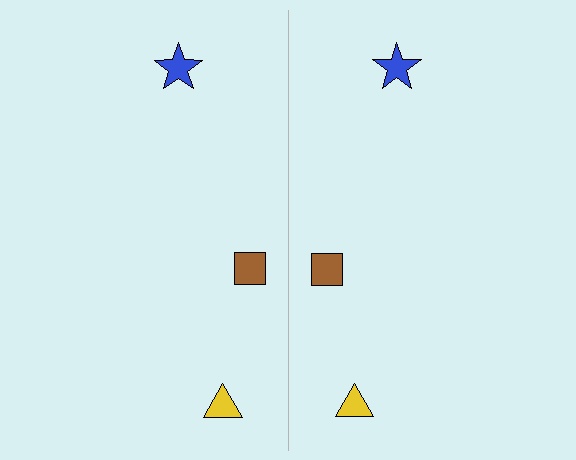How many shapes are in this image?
There are 6 shapes in this image.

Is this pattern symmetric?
Yes, this pattern has bilateral (reflection) symmetry.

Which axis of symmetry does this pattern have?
The pattern has a vertical axis of symmetry running through the center of the image.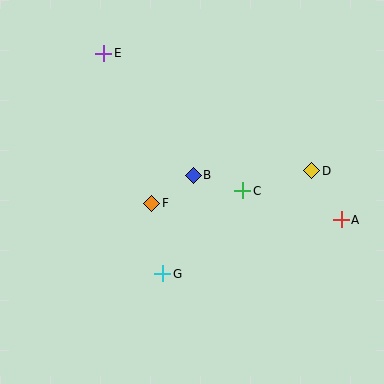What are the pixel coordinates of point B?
Point B is at (193, 175).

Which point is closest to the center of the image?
Point B at (193, 175) is closest to the center.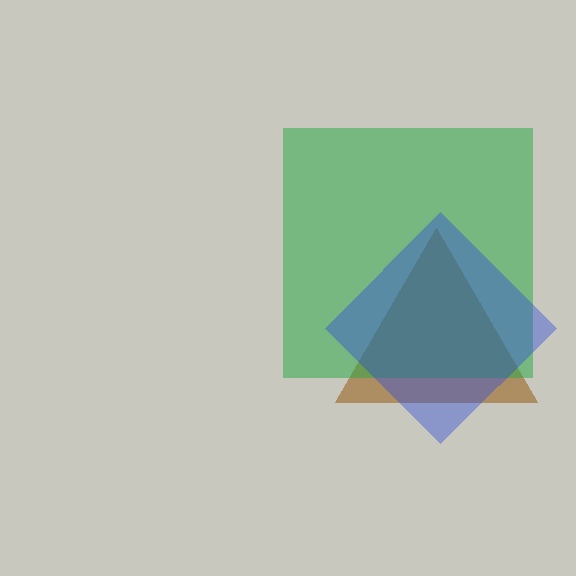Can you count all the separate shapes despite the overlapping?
Yes, there are 3 separate shapes.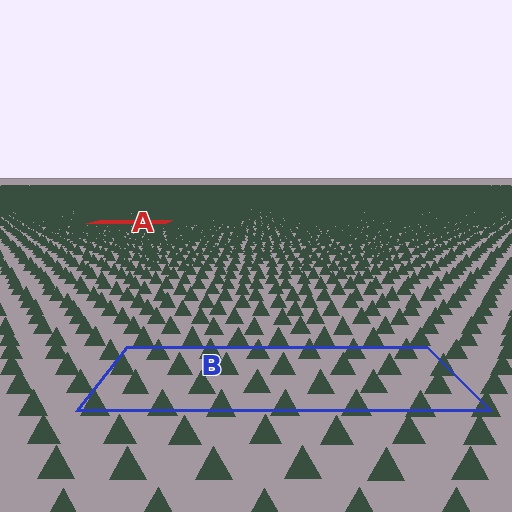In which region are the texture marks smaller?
The texture marks are smaller in region A, because it is farther away.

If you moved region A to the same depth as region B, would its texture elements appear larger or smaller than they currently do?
They would appear larger. At a closer depth, the same texture elements are projected at a bigger on-screen size.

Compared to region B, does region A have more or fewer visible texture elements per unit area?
Region A has more texture elements per unit area — they are packed more densely because it is farther away.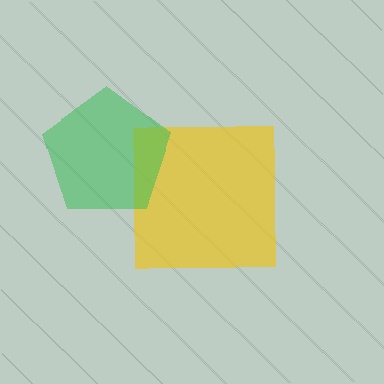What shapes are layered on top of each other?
The layered shapes are: a yellow square, a green pentagon.